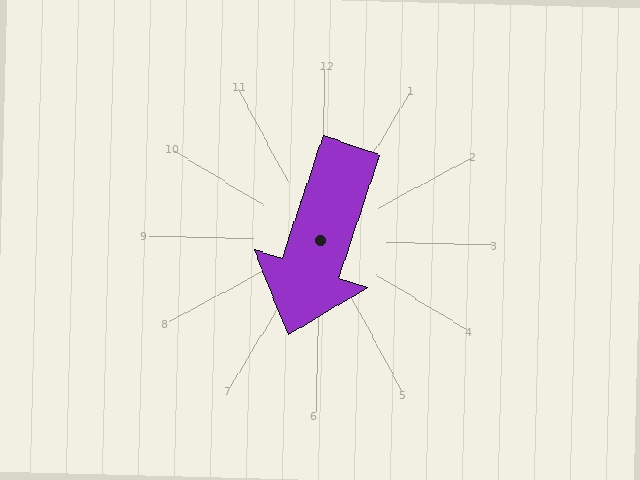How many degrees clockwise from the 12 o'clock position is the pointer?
Approximately 197 degrees.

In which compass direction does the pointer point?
South.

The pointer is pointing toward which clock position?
Roughly 7 o'clock.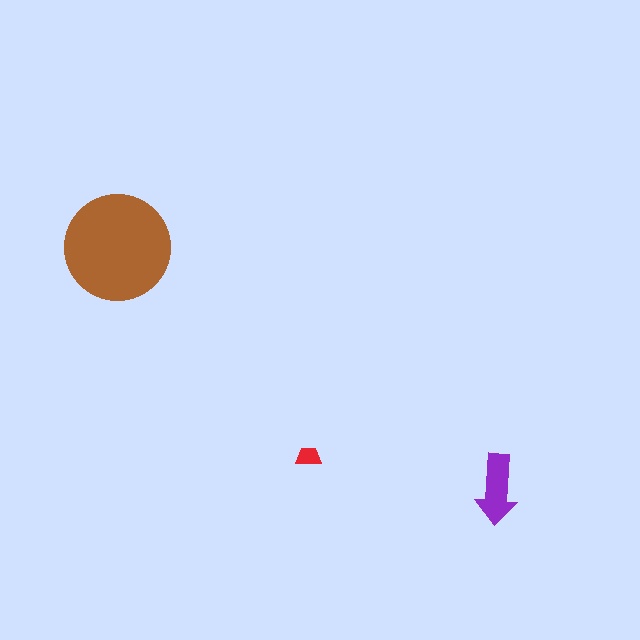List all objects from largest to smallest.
The brown circle, the purple arrow, the red trapezoid.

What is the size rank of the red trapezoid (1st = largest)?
3rd.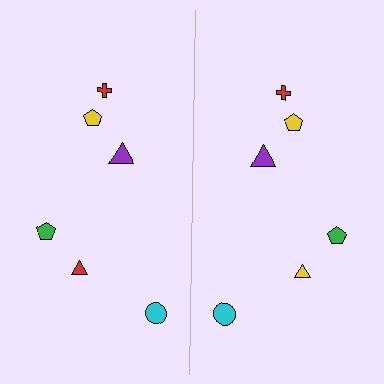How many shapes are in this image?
There are 12 shapes in this image.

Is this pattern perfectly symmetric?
No, the pattern is not perfectly symmetric. The yellow triangle on the right side breaks the symmetry — its mirror counterpart is red.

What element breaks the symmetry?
The yellow triangle on the right side breaks the symmetry — its mirror counterpart is red.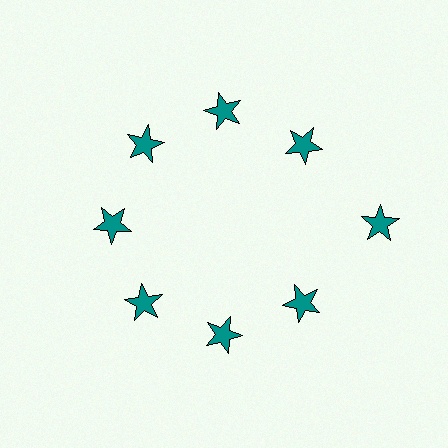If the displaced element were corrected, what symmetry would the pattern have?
It would have 8-fold rotational symmetry — the pattern would map onto itself every 45 degrees.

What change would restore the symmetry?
The symmetry would be restored by moving it inward, back onto the ring so that all 8 stars sit at equal angles and equal distance from the center.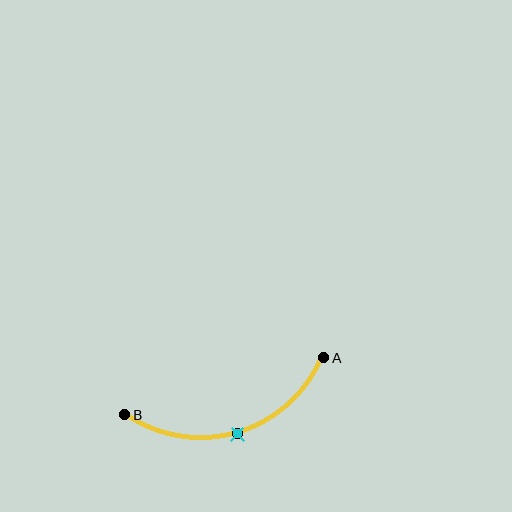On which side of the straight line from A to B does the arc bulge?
The arc bulges below the straight line connecting A and B.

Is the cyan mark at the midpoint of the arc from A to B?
Yes. The cyan mark lies on the arc at equal arc-length from both A and B — it is the arc midpoint.